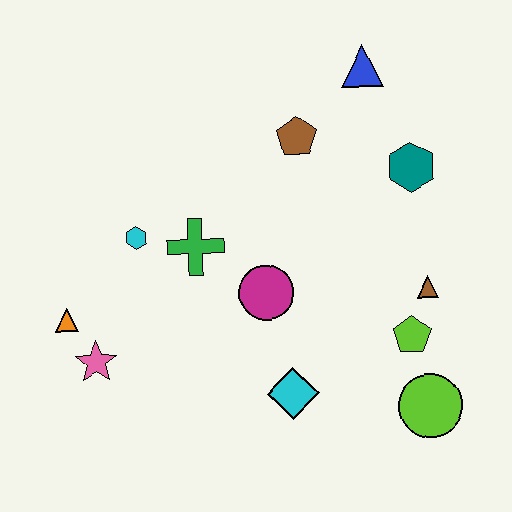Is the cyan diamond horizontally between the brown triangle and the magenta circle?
Yes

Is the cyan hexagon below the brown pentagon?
Yes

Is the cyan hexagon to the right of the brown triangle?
No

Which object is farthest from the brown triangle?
The orange triangle is farthest from the brown triangle.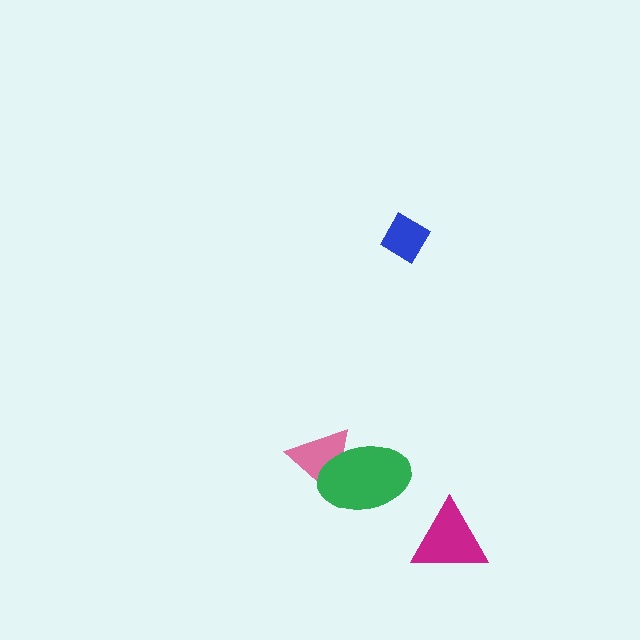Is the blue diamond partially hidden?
No, no other shape covers it.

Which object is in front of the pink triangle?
The green ellipse is in front of the pink triangle.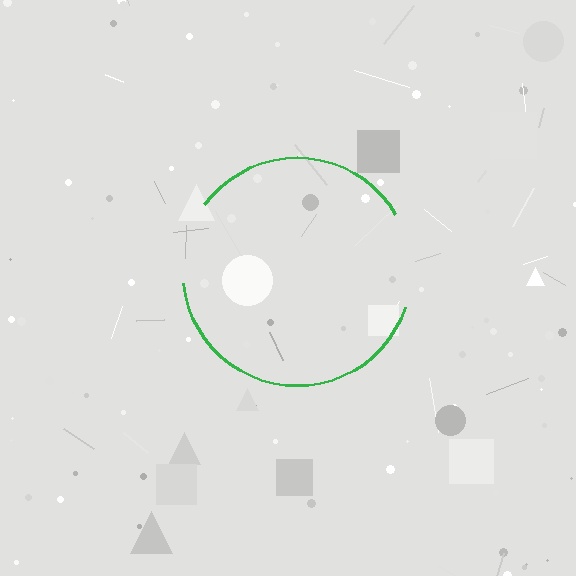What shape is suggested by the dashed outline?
The dashed outline suggests a circle.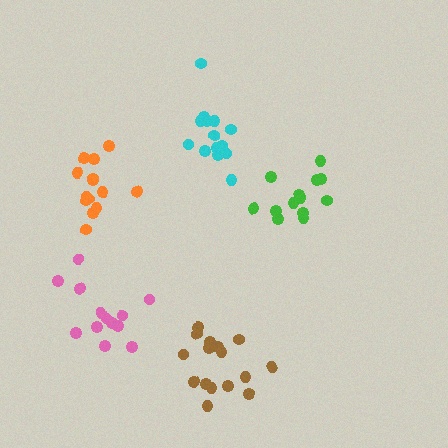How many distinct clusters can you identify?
There are 5 distinct clusters.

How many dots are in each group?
Group 1: 16 dots, Group 2: 13 dots, Group 3: 14 dots, Group 4: 13 dots, Group 5: 14 dots (70 total).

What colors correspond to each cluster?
The clusters are colored: brown, pink, cyan, green, orange.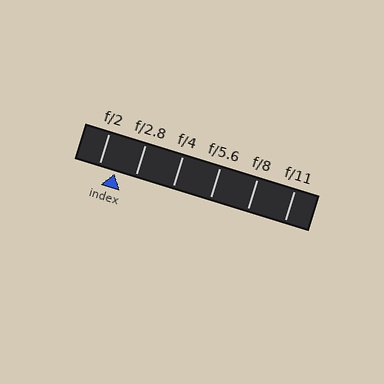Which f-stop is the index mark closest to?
The index mark is closest to f/2.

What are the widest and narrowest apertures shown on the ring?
The widest aperture shown is f/2 and the narrowest is f/11.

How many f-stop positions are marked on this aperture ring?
There are 6 f-stop positions marked.